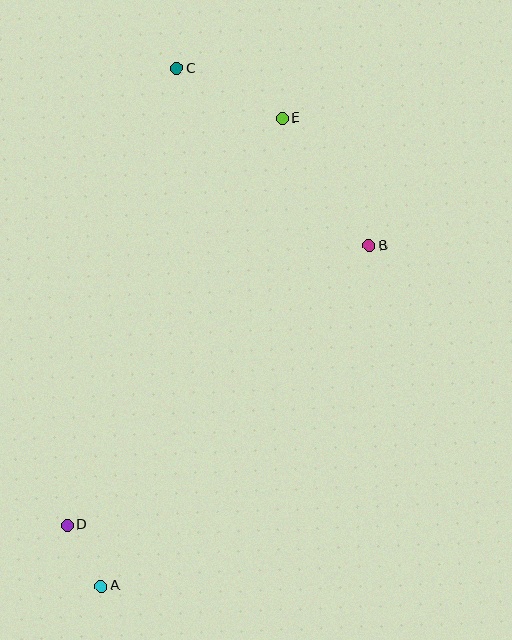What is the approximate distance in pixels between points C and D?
The distance between C and D is approximately 470 pixels.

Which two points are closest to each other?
Points A and D are closest to each other.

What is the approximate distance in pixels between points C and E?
The distance between C and E is approximately 116 pixels.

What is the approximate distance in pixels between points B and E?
The distance between B and E is approximately 155 pixels.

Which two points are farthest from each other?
Points A and C are farthest from each other.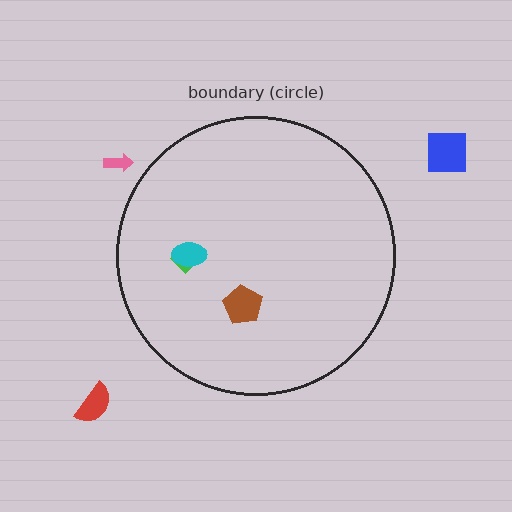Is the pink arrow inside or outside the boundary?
Outside.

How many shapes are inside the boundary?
3 inside, 3 outside.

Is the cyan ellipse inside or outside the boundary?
Inside.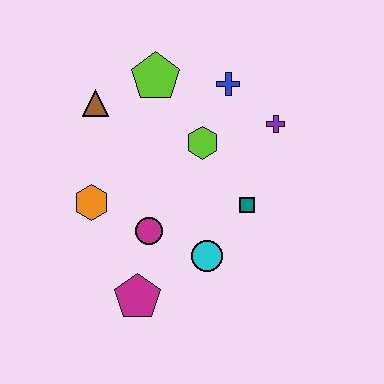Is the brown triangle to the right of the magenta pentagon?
No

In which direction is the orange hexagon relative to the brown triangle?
The orange hexagon is below the brown triangle.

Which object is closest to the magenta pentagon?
The magenta circle is closest to the magenta pentagon.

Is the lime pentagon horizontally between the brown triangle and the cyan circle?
Yes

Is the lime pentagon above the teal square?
Yes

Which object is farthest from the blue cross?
The magenta pentagon is farthest from the blue cross.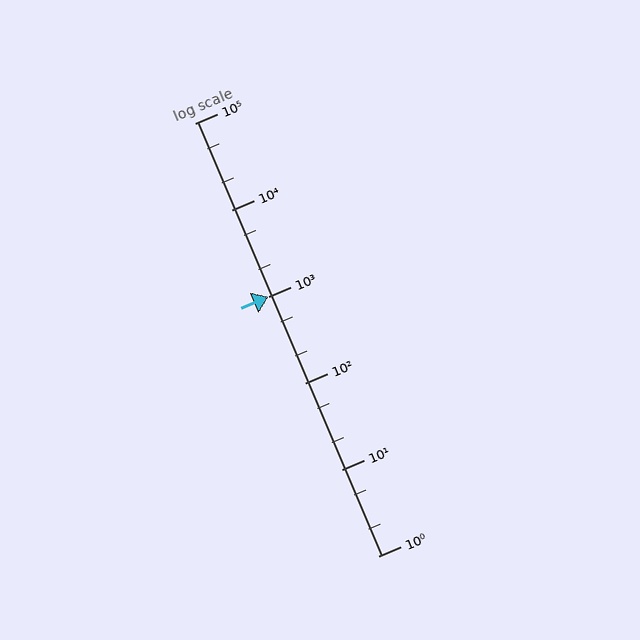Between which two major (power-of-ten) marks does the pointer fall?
The pointer is between 1000 and 10000.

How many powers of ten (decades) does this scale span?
The scale spans 5 decades, from 1 to 100000.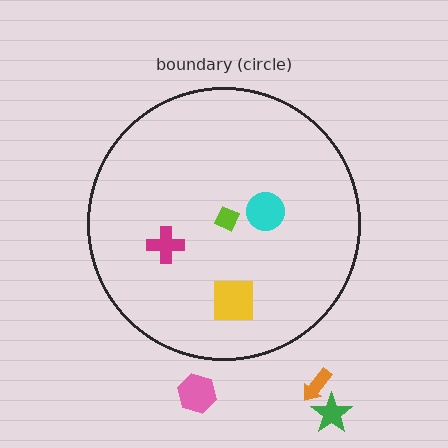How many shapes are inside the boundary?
4 inside, 3 outside.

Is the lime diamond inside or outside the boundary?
Inside.